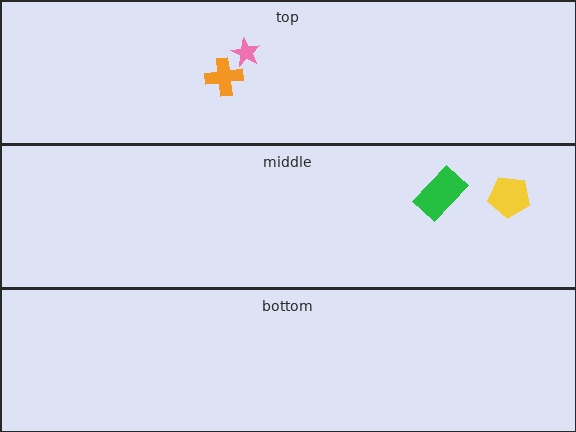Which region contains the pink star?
The top region.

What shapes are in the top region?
The pink star, the orange cross.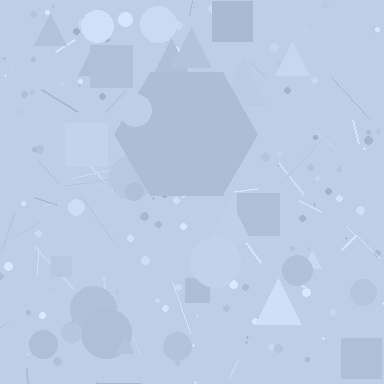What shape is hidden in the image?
A hexagon is hidden in the image.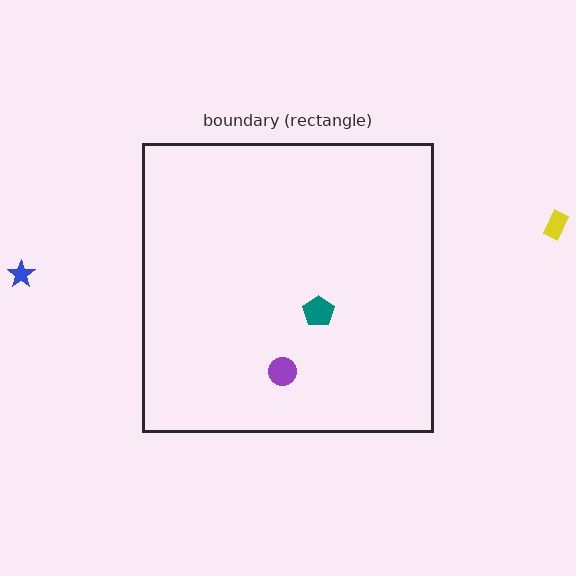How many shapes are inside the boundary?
2 inside, 2 outside.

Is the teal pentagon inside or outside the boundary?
Inside.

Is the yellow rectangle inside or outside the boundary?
Outside.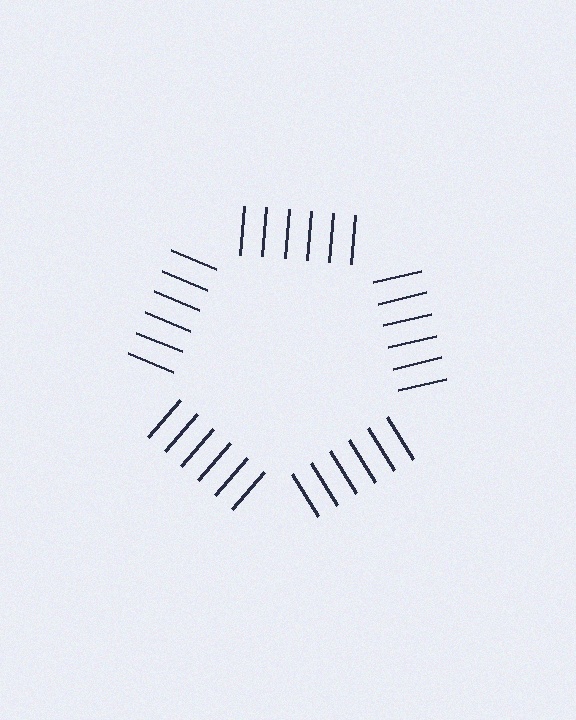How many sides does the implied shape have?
5 sides — the line-ends trace a pentagon.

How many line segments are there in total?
30 — 6 along each of the 5 edges.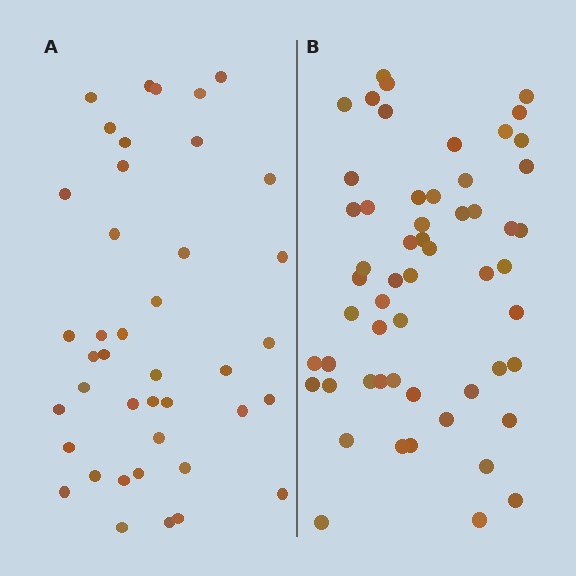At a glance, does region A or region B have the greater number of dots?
Region B (the right region) has more dots.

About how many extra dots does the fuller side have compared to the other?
Region B has approximately 15 more dots than region A.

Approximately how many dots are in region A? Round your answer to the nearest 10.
About 40 dots. (The exact count is 41, which rounds to 40.)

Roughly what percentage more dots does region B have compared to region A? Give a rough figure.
About 35% more.